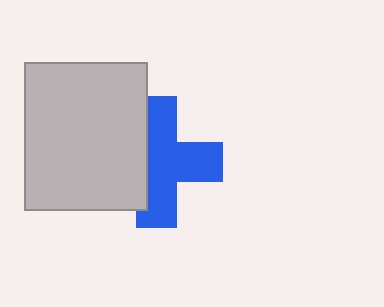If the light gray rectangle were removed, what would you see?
You would see the complete blue cross.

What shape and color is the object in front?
The object in front is a light gray rectangle.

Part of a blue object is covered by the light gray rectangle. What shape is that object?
It is a cross.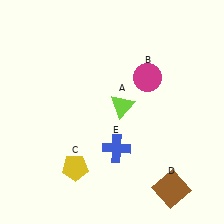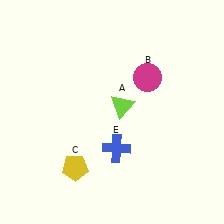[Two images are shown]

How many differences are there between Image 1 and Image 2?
There is 1 difference between the two images.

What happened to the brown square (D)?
The brown square (D) was removed in Image 2. It was in the bottom-right area of Image 1.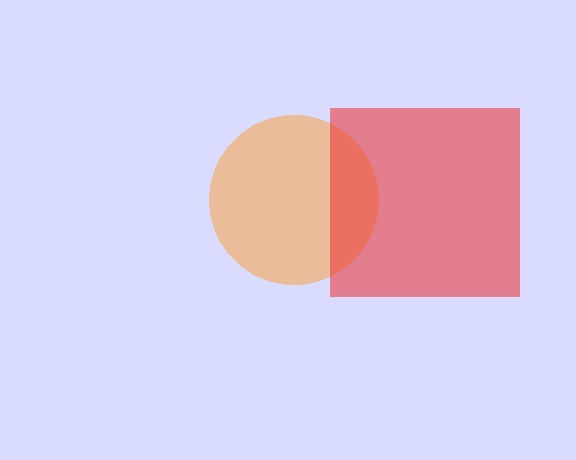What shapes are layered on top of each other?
The layered shapes are: an orange circle, a red square.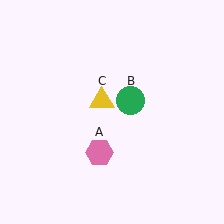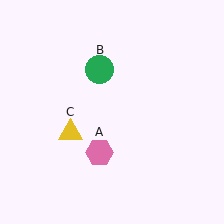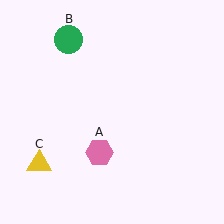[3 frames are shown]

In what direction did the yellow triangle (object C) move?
The yellow triangle (object C) moved down and to the left.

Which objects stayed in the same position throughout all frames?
Pink hexagon (object A) remained stationary.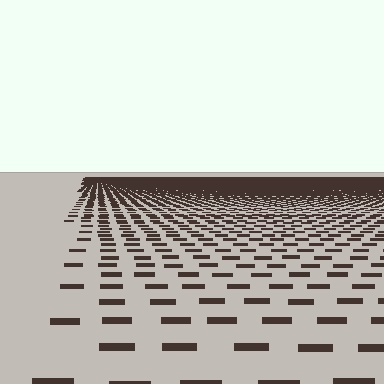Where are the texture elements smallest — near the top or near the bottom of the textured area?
Near the top.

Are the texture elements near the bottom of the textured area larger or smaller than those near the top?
Larger. Near the bottom, elements are closer to the viewer and appear at a bigger on-screen size.